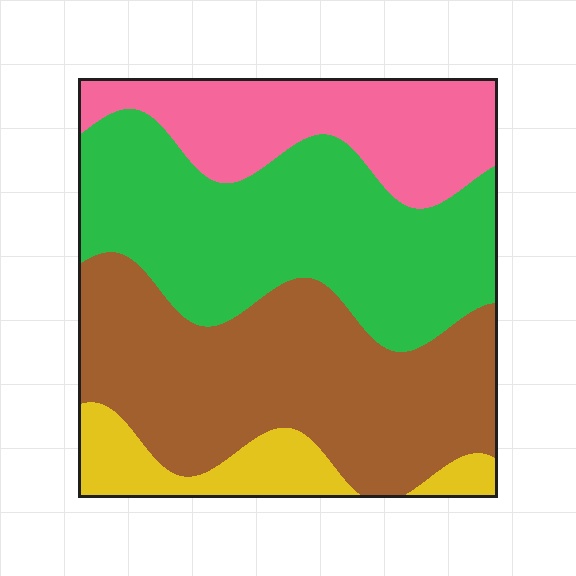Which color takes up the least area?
Yellow, at roughly 10%.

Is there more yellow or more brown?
Brown.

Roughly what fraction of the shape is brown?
Brown covers 36% of the shape.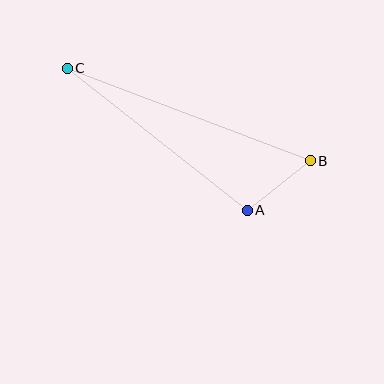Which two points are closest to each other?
Points A and B are closest to each other.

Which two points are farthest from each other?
Points B and C are farthest from each other.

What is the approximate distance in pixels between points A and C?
The distance between A and C is approximately 230 pixels.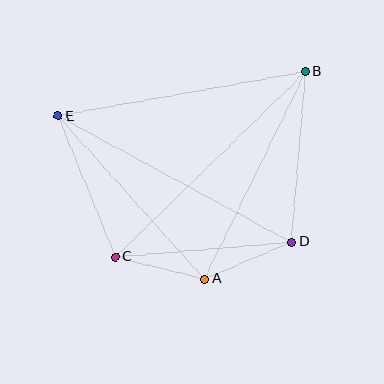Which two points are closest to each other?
Points A and C are closest to each other.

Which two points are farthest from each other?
Points B and C are farthest from each other.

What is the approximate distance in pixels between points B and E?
The distance between B and E is approximately 251 pixels.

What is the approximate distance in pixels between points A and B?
The distance between A and B is approximately 231 pixels.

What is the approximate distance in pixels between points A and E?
The distance between A and E is approximately 219 pixels.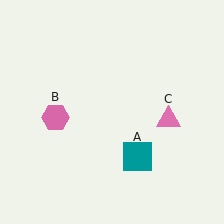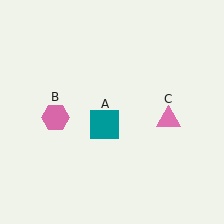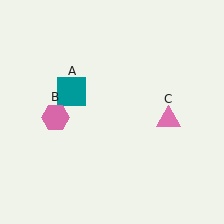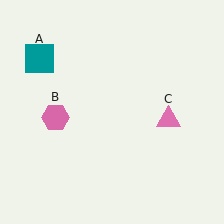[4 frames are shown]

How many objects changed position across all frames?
1 object changed position: teal square (object A).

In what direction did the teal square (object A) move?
The teal square (object A) moved up and to the left.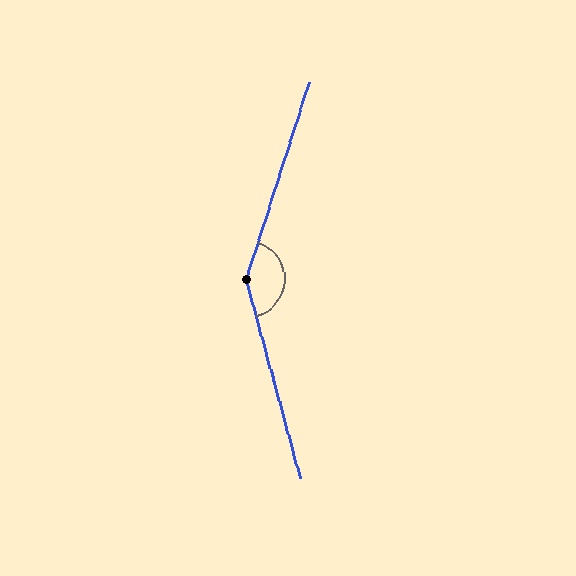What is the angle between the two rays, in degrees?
Approximately 147 degrees.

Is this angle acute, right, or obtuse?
It is obtuse.